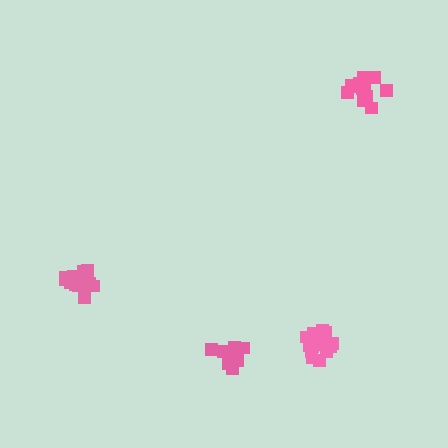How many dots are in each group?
Group 1: 16 dots, Group 2: 15 dots, Group 3: 13 dots, Group 4: 11 dots (55 total).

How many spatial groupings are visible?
There are 4 spatial groupings.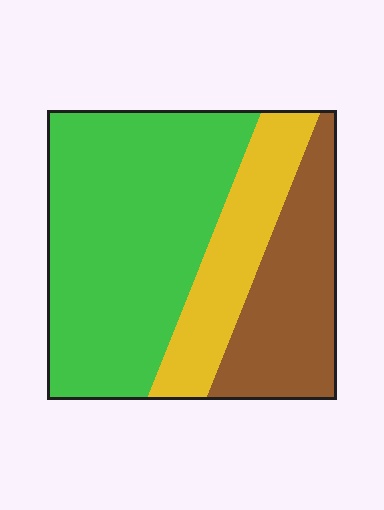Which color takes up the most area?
Green, at roughly 55%.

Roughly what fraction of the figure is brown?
Brown takes up between a sixth and a third of the figure.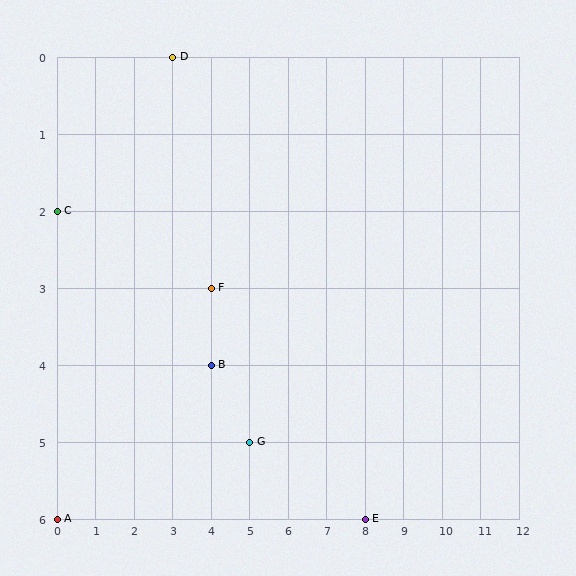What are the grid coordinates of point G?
Point G is at grid coordinates (5, 5).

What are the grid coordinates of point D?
Point D is at grid coordinates (3, 0).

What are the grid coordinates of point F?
Point F is at grid coordinates (4, 3).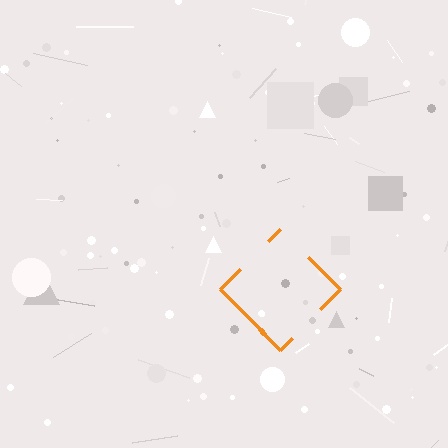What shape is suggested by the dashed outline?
The dashed outline suggests a diamond.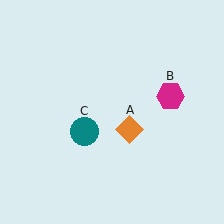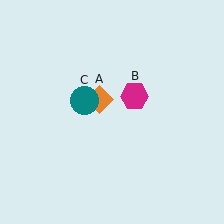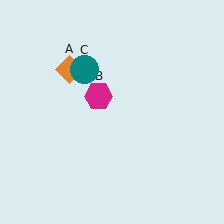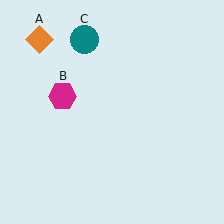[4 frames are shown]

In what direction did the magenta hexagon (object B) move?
The magenta hexagon (object B) moved left.